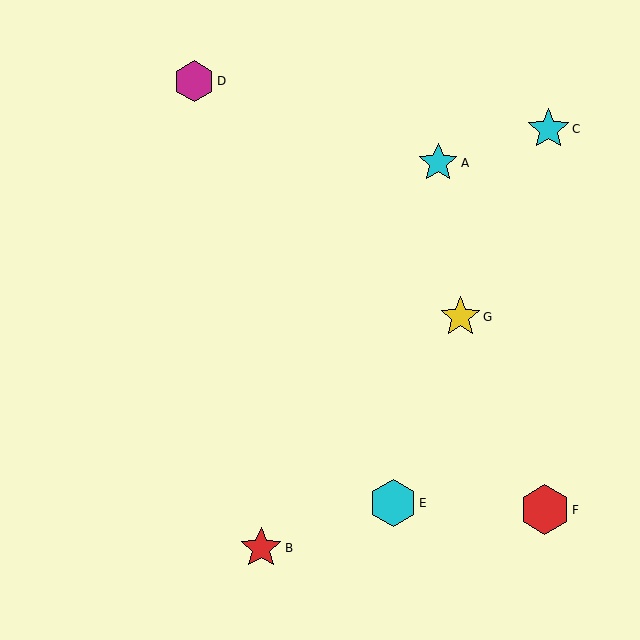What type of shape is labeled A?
Shape A is a cyan star.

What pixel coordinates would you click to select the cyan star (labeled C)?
Click at (549, 129) to select the cyan star C.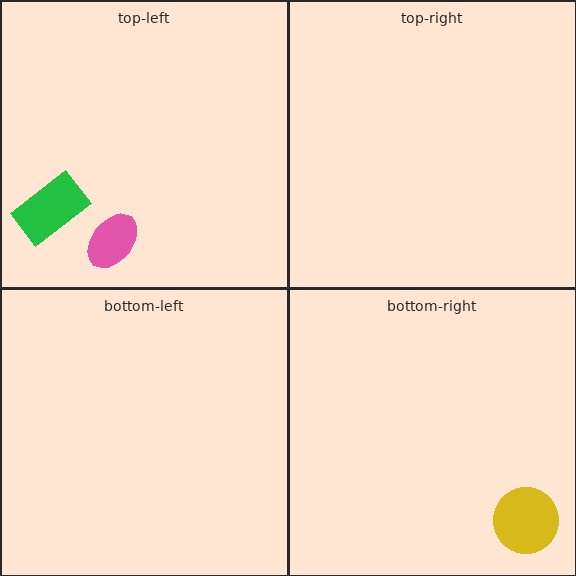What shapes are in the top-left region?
The green rectangle, the pink ellipse.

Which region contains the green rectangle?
The top-left region.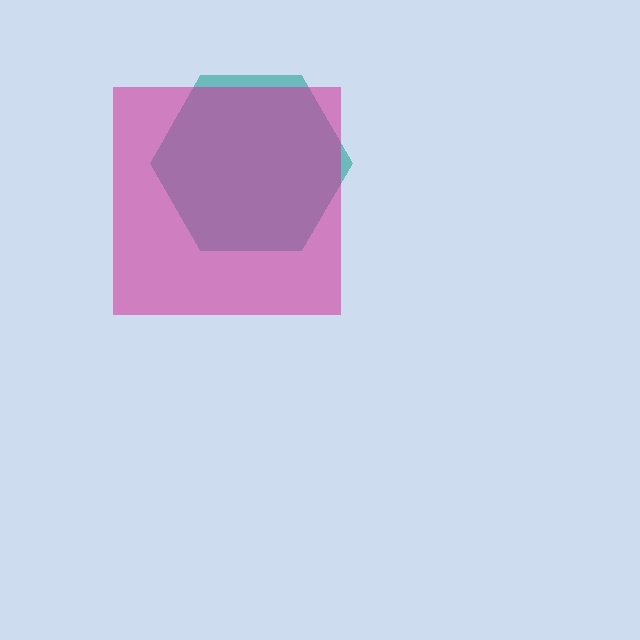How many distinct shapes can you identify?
There are 2 distinct shapes: a teal hexagon, a magenta square.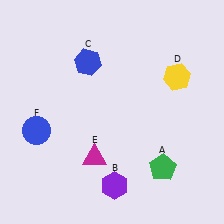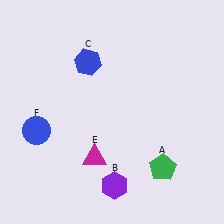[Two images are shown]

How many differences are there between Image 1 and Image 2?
There is 1 difference between the two images.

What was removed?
The yellow hexagon (D) was removed in Image 2.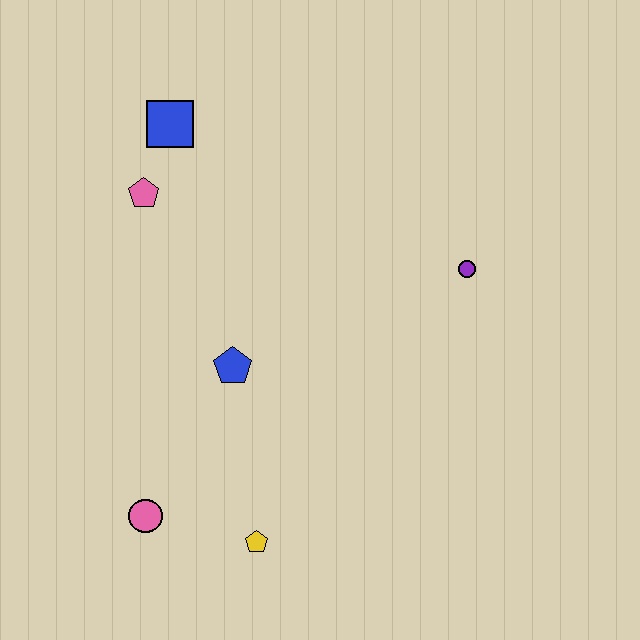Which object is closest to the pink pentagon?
The blue square is closest to the pink pentagon.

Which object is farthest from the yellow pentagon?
The blue square is farthest from the yellow pentagon.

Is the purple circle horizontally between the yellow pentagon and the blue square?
No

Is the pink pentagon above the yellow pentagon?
Yes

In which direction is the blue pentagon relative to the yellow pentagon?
The blue pentagon is above the yellow pentagon.